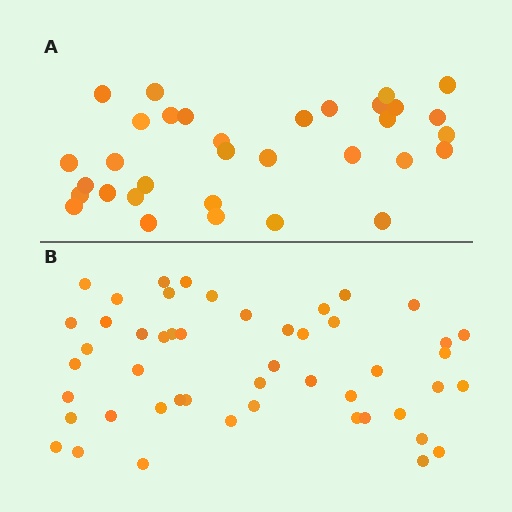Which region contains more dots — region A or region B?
Region B (the bottom region) has more dots.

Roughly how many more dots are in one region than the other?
Region B has approximately 15 more dots than region A.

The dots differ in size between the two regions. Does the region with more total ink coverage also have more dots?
No. Region A has more total ink coverage because its dots are larger, but region B actually contains more individual dots. Total area can be misleading — the number of items is what matters here.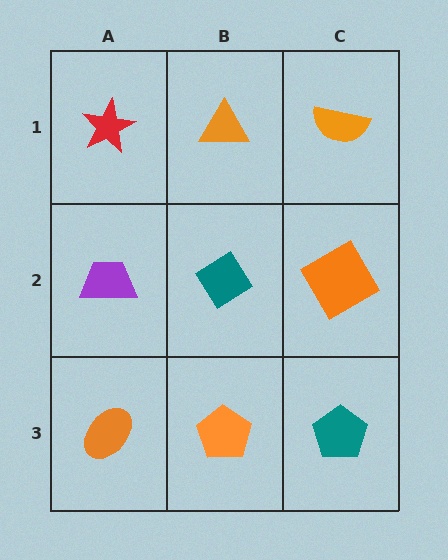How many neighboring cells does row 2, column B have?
4.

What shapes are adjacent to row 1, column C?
An orange diamond (row 2, column C), an orange triangle (row 1, column B).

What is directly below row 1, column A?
A purple trapezoid.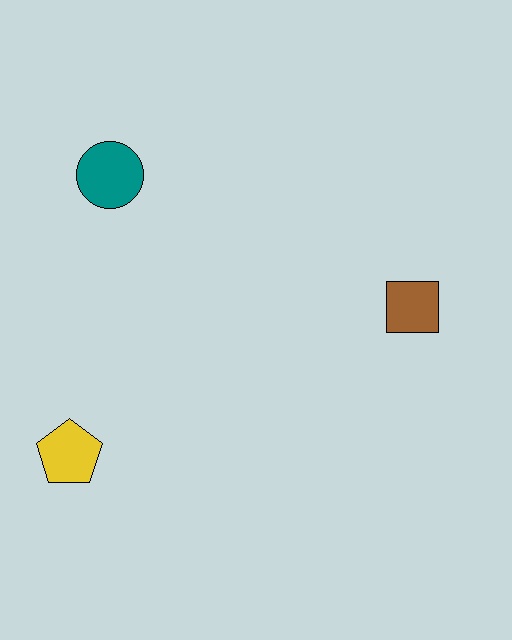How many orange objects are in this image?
There are no orange objects.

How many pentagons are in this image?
There is 1 pentagon.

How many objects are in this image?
There are 3 objects.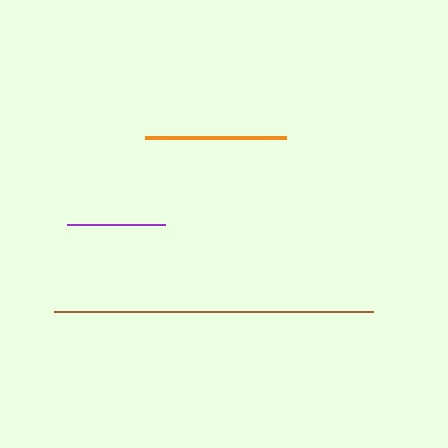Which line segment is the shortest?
The purple line is the shortest at approximately 98 pixels.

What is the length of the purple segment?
The purple segment is approximately 98 pixels long.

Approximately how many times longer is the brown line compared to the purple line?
The brown line is approximately 3.3 times the length of the purple line.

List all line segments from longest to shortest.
From longest to shortest: brown, orange, purple.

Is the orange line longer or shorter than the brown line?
The brown line is longer than the orange line.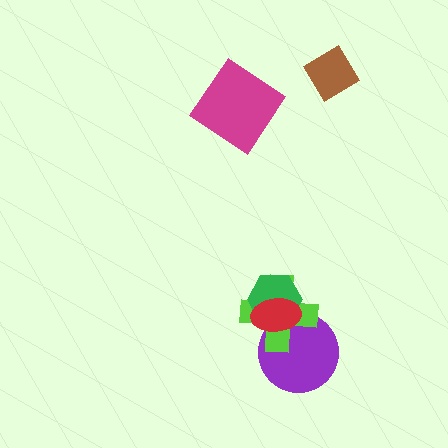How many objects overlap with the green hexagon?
3 objects overlap with the green hexagon.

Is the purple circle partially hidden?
Yes, it is partially covered by another shape.